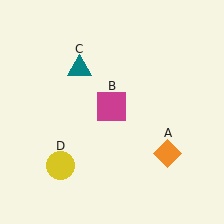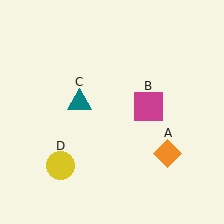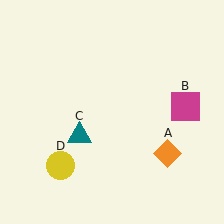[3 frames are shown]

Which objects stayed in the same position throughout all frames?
Orange diamond (object A) and yellow circle (object D) remained stationary.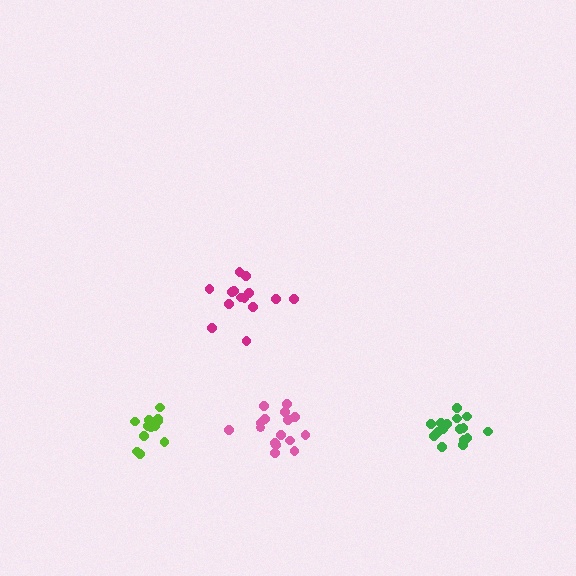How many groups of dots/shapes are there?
There are 4 groups.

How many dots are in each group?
Group 1: 16 dots, Group 2: 14 dots, Group 3: 16 dots, Group 4: 12 dots (58 total).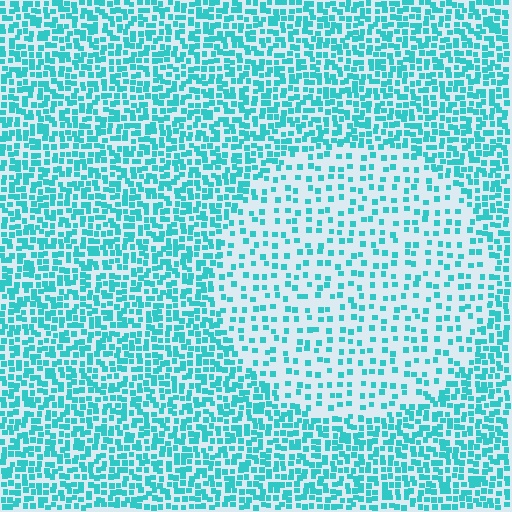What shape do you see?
I see a circle.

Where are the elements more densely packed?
The elements are more densely packed outside the circle boundary.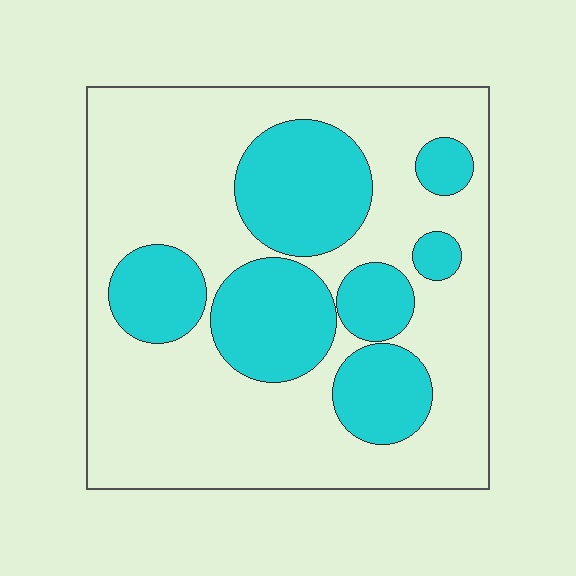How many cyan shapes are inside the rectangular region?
7.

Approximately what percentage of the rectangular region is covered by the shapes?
Approximately 35%.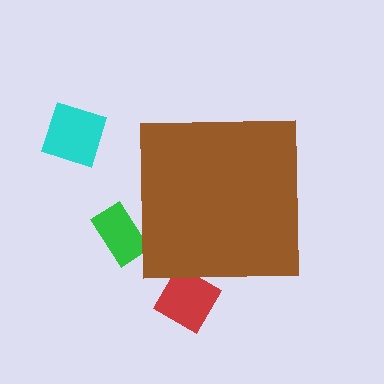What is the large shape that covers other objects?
A brown square.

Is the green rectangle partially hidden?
Yes, the green rectangle is partially hidden behind the brown square.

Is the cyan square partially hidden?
No, the cyan square is fully visible.